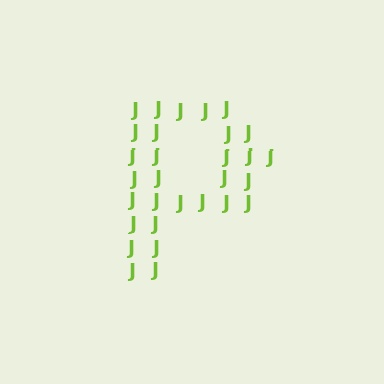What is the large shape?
The large shape is the letter P.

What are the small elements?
The small elements are letter J's.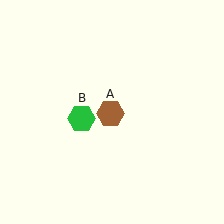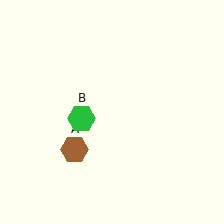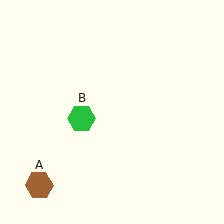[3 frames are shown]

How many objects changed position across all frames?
1 object changed position: brown hexagon (object A).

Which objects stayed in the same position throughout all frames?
Green hexagon (object B) remained stationary.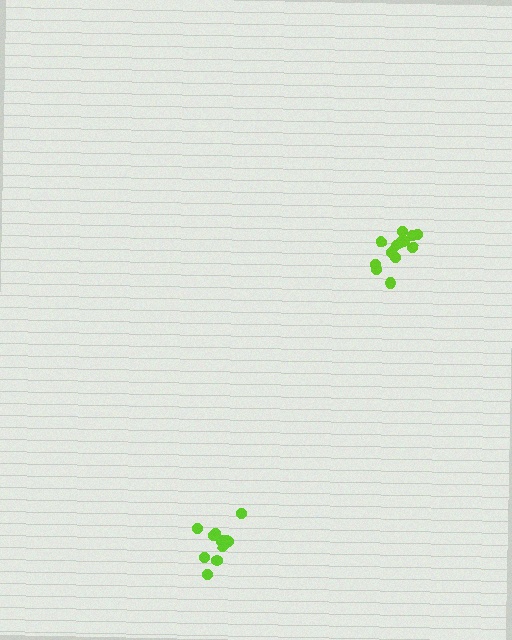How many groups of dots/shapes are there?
There are 2 groups.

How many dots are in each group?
Group 1: 11 dots, Group 2: 14 dots (25 total).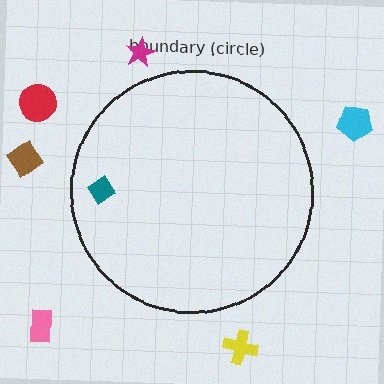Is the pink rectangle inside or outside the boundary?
Outside.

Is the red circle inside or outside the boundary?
Outside.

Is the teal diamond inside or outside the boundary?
Inside.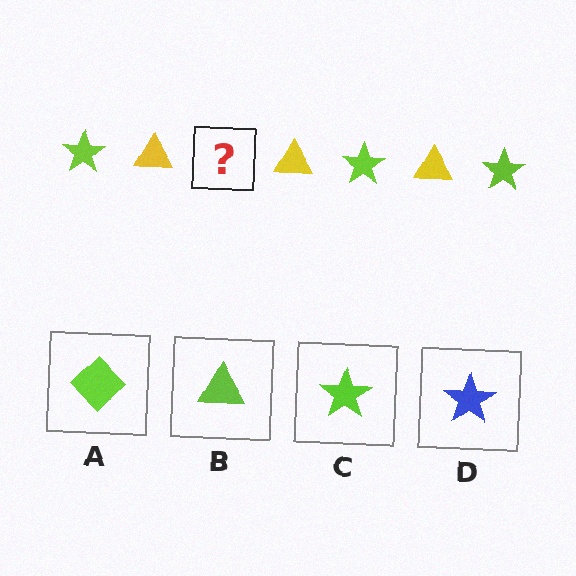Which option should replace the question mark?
Option C.